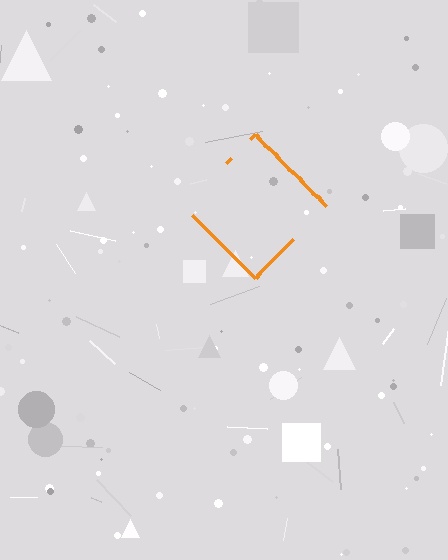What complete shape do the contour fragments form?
The contour fragments form a diamond.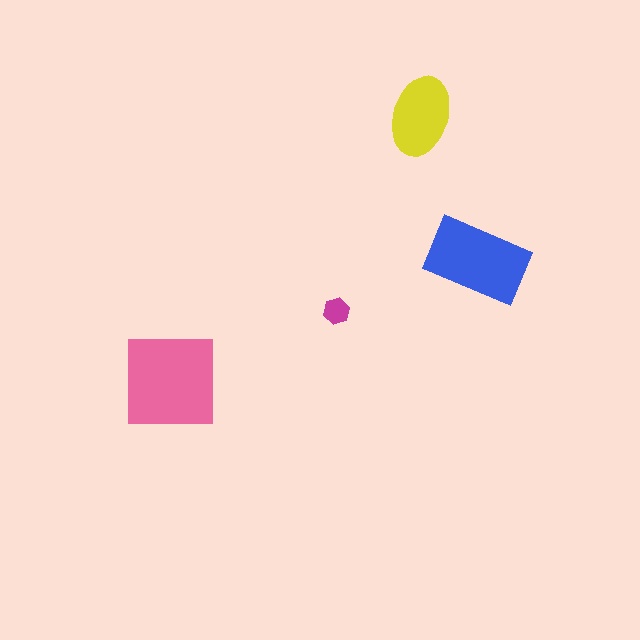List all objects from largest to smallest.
The pink square, the blue rectangle, the yellow ellipse, the magenta hexagon.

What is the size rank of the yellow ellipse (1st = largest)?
3rd.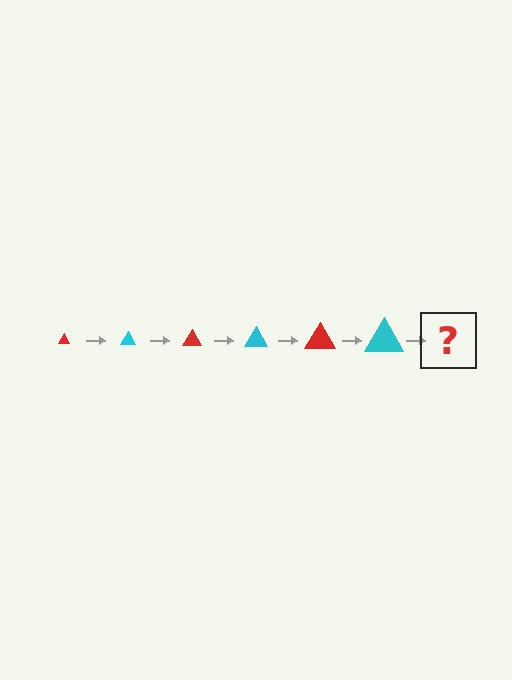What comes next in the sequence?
The next element should be a red triangle, larger than the previous one.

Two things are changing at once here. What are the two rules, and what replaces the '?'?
The two rules are that the triangle grows larger each step and the color cycles through red and cyan. The '?' should be a red triangle, larger than the previous one.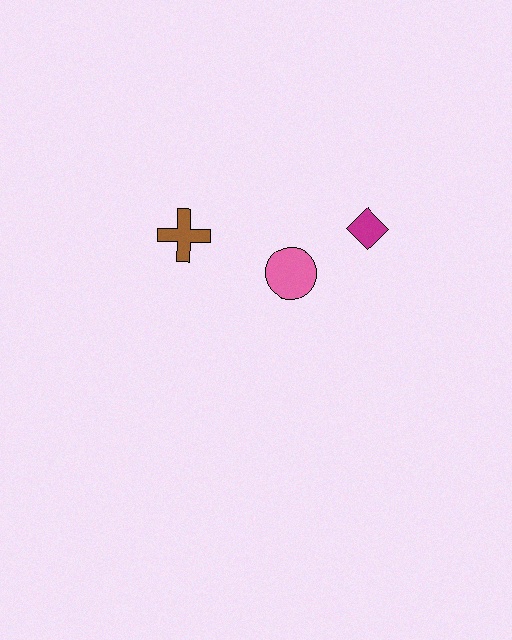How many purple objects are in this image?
There are no purple objects.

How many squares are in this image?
There are no squares.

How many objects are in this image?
There are 3 objects.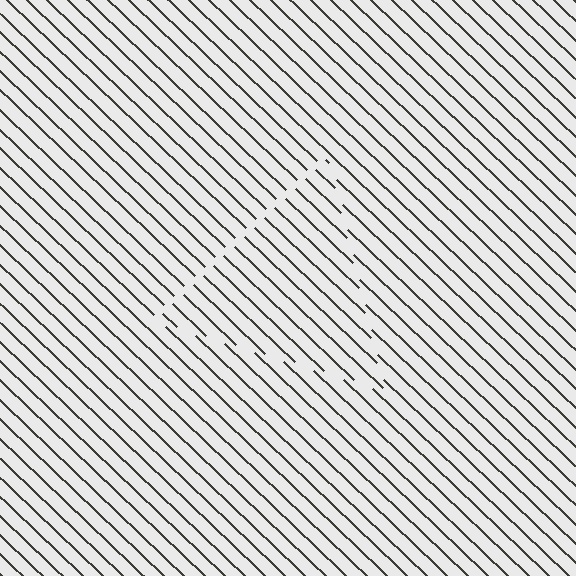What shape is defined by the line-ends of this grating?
An illusory triangle. The interior of the shape contains the same grating, shifted by half a period — the contour is defined by the phase discontinuity where line-ends from the inner and outer gratings abut.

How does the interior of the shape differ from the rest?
The interior of the shape contains the same grating, shifted by half a period — the contour is defined by the phase discontinuity where line-ends from the inner and outer gratings abut.